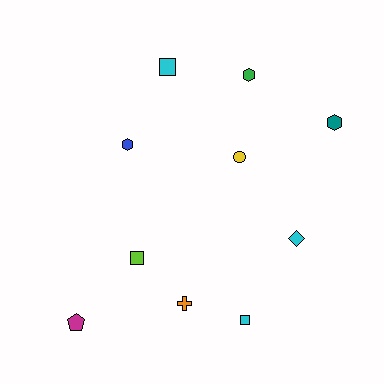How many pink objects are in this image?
There are no pink objects.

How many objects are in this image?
There are 10 objects.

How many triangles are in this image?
There are no triangles.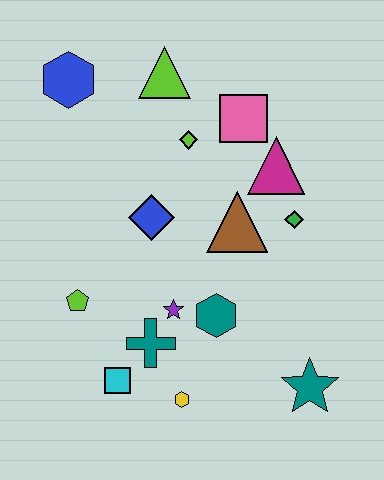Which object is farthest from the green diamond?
The blue hexagon is farthest from the green diamond.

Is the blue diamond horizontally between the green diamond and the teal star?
No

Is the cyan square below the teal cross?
Yes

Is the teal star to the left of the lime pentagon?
No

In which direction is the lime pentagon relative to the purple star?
The lime pentagon is to the left of the purple star.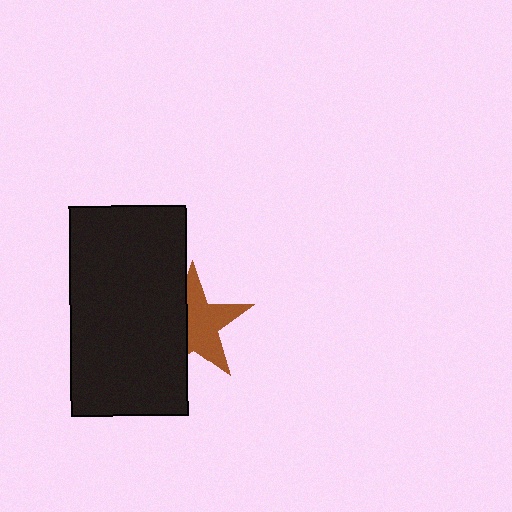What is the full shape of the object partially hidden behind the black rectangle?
The partially hidden object is a brown star.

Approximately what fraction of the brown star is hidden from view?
Roughly 42% of the brown star is hidden behind the black rectangle.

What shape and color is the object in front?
The object in front is a black rectangle.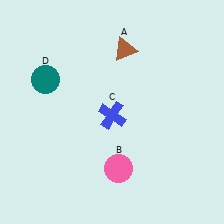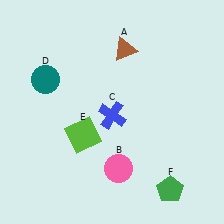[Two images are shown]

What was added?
A lime square (E), a green pentagon (F) were added in Image 2.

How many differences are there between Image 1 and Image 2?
There are 2 differences between the two images.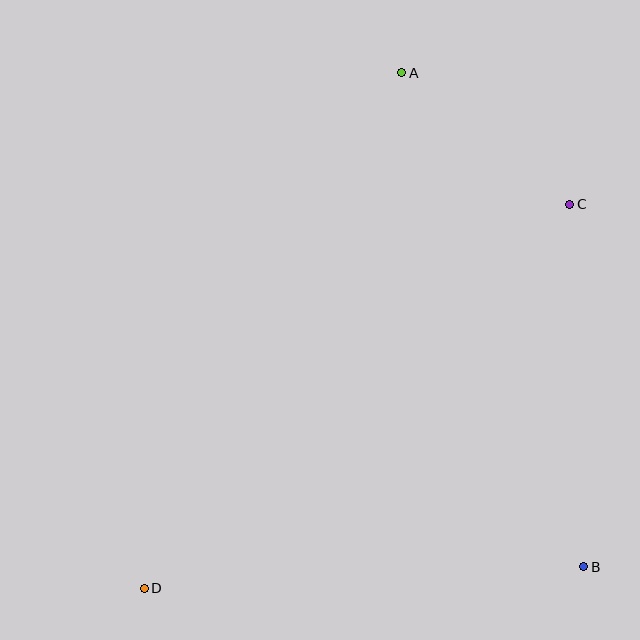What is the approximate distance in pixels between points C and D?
The distance between C and D is approximately 573 pixels.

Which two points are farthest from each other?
Points A and D are farthest from each other.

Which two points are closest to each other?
Points A and C are closest to each other.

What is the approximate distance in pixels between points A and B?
The distance between A and B is approximately 526 pixels.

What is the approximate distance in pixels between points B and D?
The distance between B and D is approximately 440 pixels.